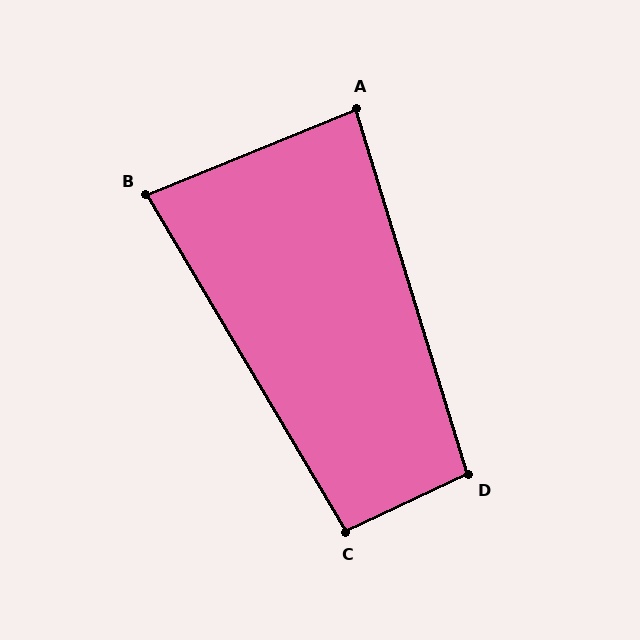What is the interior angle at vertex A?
Approximately 85 degrees (acute).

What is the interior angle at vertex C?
Approximately 95 degrees (obtuse).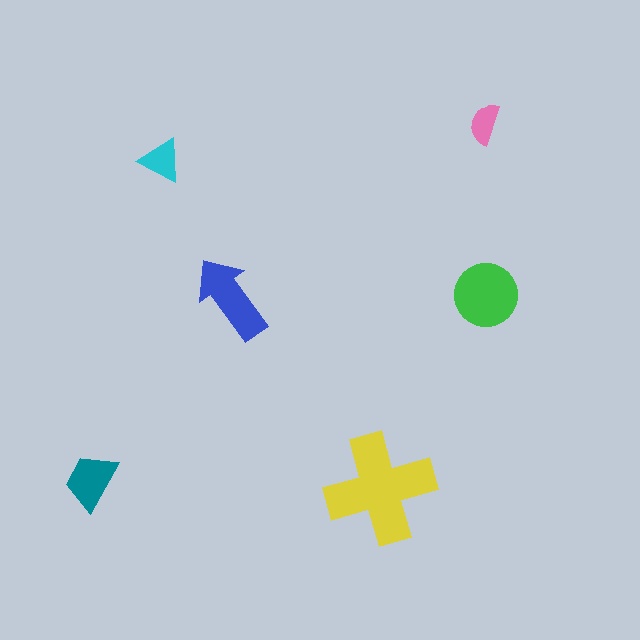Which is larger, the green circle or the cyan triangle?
The green circle.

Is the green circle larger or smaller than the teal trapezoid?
Larger.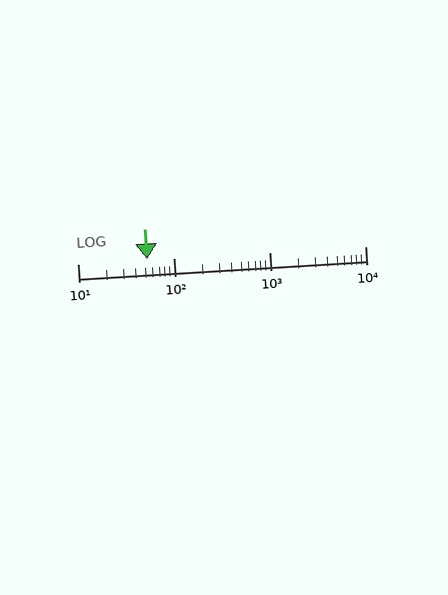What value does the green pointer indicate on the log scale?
The pointer indicates approximately 53.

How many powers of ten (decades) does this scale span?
The scale spans 3 decades, from 10 to 10000.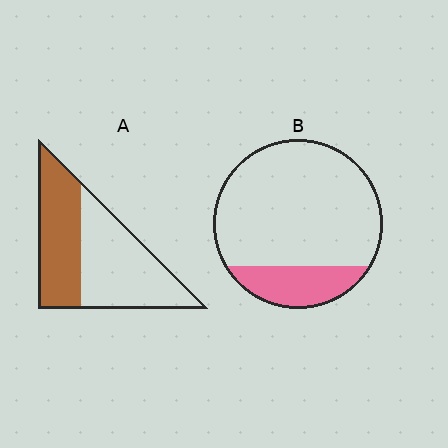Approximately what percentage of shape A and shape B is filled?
A is approximately 45% and B is approximately 20%.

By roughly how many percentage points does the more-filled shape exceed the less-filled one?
By roughly 25 percentage points (A over B).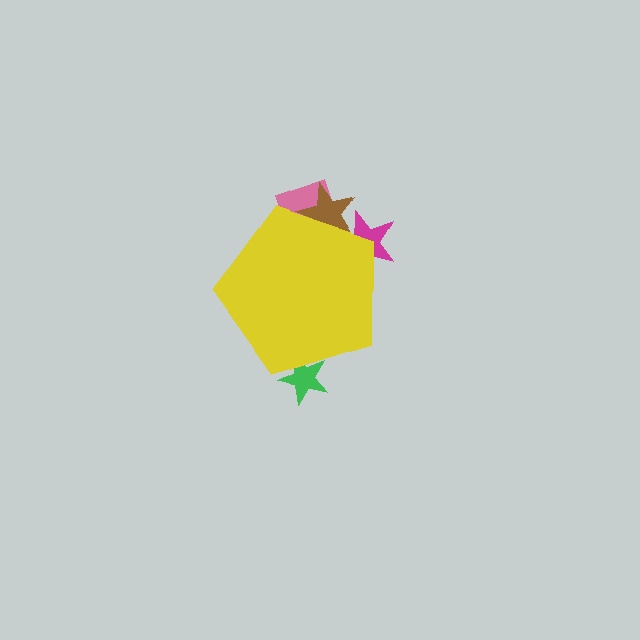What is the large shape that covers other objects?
A yellow pentagon.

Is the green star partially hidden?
Yes, the green star is partially hidden behind the yellow pentagon.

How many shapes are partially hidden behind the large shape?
4 shapes are partially hidden.